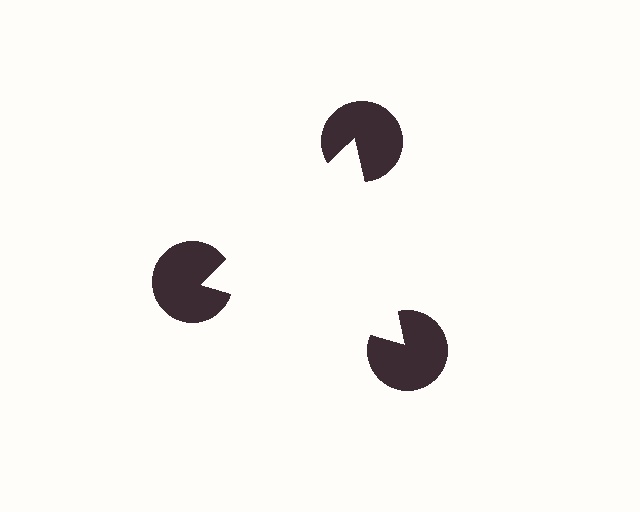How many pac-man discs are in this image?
There are 3 — one at each vertex of the illusory triangle.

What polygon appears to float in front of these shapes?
An illusory triangle — its edges are inferred from the aligned wedge cuts in the pac-man discs, not physically drawn.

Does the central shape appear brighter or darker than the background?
It typically appears slightly brighter than the background, even though no actual brightness change is drawn.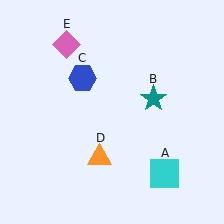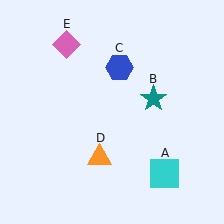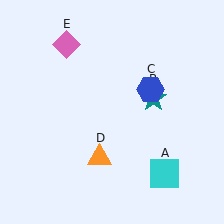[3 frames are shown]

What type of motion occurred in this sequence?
The blue hexagon (object C) rotated clockwise around the center of the scene.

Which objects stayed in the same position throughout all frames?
Cyan square (object A) and teal star (object B) and orange triangle (object D) and pink diamond (object E) remained stationary.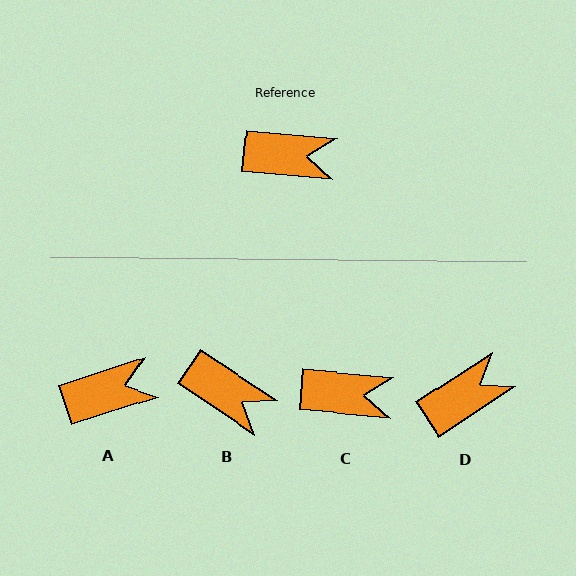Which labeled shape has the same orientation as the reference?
C.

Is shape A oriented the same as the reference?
No, it is off by about 23 degrees.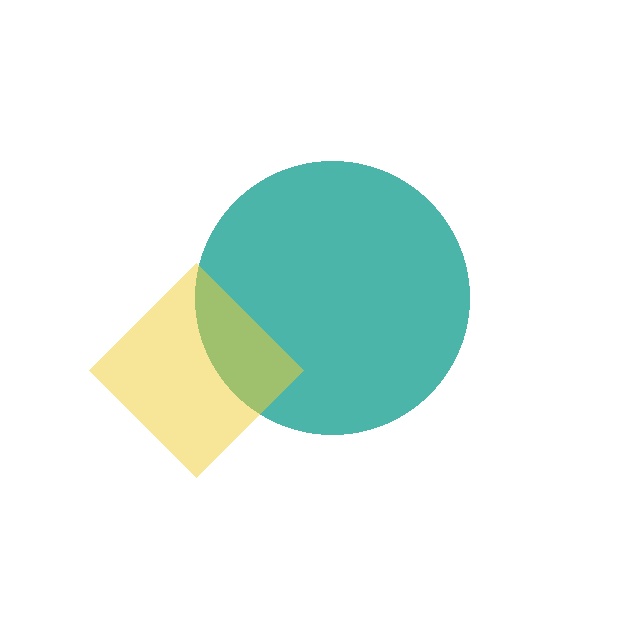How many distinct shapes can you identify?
There are 2 distinct shapes: a teal circle, a yellow diamond.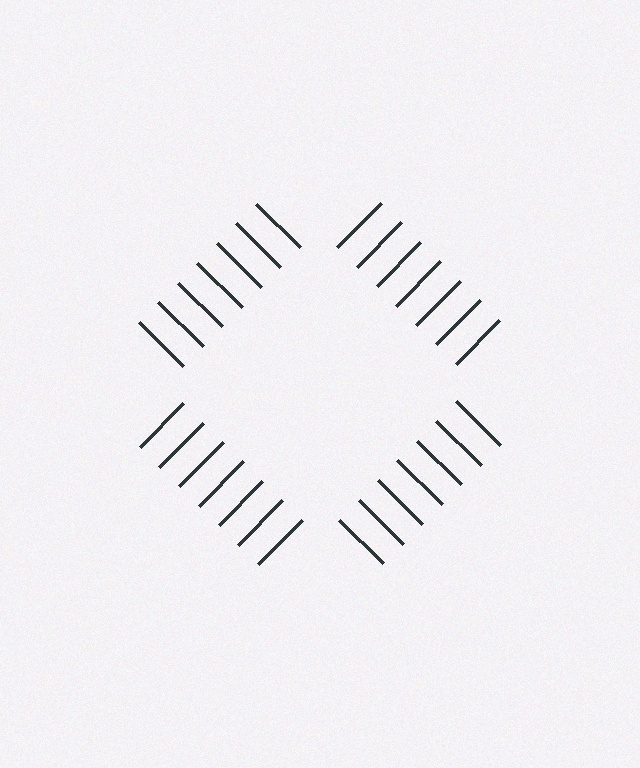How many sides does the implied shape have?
4 sides — the line-ends trace a square.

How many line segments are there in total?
28 — 7 along each of the 4 edges.